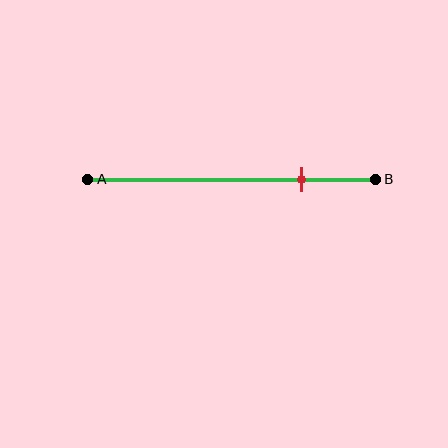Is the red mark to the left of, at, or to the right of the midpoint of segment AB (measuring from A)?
The red mark is to the right of the midpoint of segment AB.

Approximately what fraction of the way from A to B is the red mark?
The red mark is approximately 75% of the way from A to B.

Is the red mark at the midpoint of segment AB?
No, the mark is at about 75% from A, not at the 50% midpoint.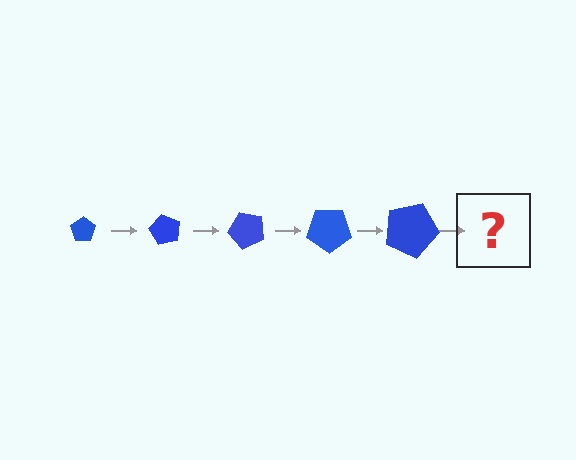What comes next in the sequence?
The next element should be a pentagon, larger than the previous one and rotated 300 degrees from the start.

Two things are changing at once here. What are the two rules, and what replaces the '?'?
The two rules are that the pentagon grows larger each step and it rotates 60 degrees each step. The '?' should be a pentagon, larger than the previous one and rotated 300 degrees from the start.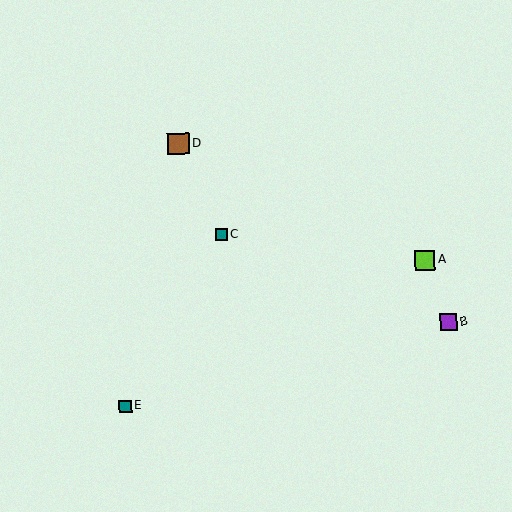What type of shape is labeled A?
Shape A is a lime square.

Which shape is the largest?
The brown square (labeled D) is the largest.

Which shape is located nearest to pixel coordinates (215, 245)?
The teal square (labeled C) at (221, 234) is nearest to that location.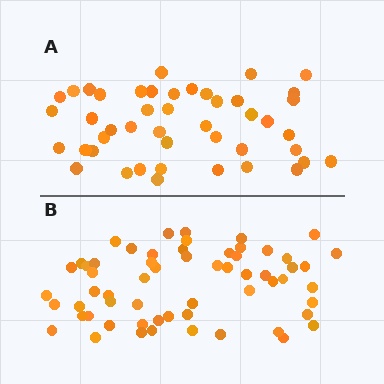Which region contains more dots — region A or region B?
Region B (the bottom region) has more dots.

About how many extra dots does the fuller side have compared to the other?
Region B has approximately 15 more dots than region A.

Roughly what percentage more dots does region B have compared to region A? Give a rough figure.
About 35% more.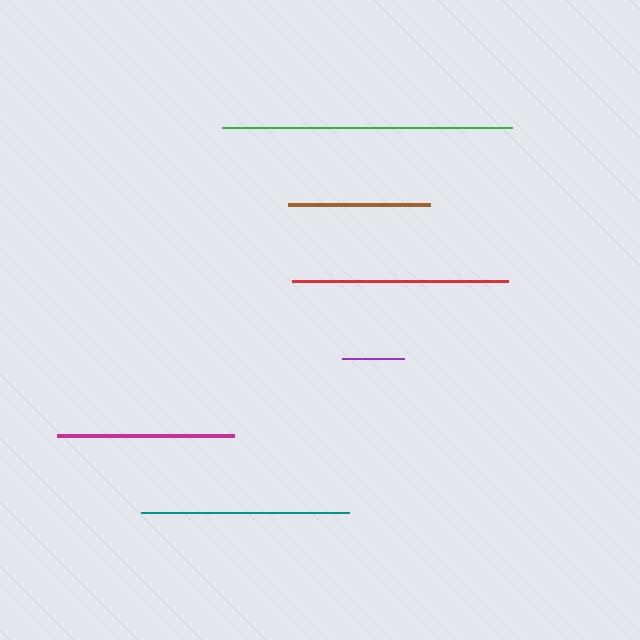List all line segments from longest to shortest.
From longest to shortest: green, red, teal, magenta, brown, purple.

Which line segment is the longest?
The green line is the longest at approximately 289 pixels.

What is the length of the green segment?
The green segment is approximately 289 pixels long.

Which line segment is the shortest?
The purple line is the shortest at approximately 62 pixels.